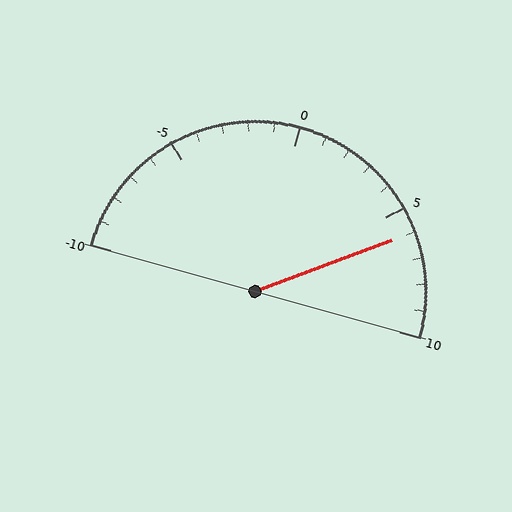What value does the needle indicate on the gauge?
The needle indicates approximately 6.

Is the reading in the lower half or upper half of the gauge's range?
The reading is in the upper half of the range (-10 to 10).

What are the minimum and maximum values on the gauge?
The gauge ranges from -10 to 10.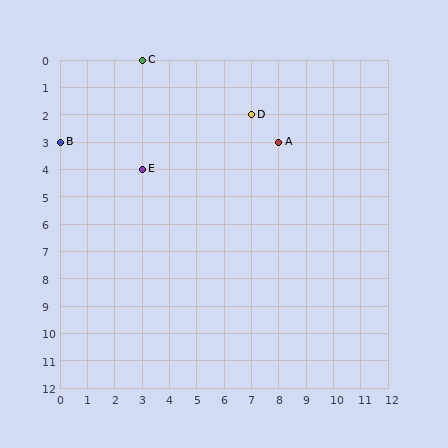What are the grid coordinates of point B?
Point B is at grid coordinates (0, 3).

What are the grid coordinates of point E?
Point E is at grid coordinates (3, 4).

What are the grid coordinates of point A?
Point A is at grid coordinates (8, 3).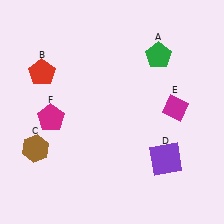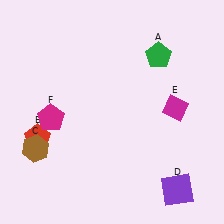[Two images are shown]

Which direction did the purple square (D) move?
The purple square (D) moved down.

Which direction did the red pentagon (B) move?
The red pentagon (B) moved down.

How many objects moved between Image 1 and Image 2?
2 objects moved between the two images.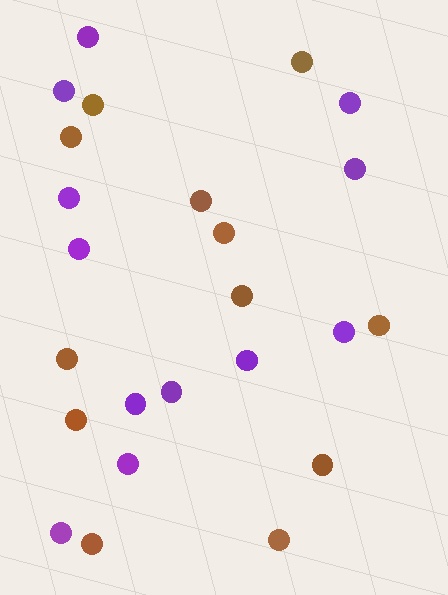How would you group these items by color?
There are 2 groups: one group of brown circles (12) and one group of purple circles (12).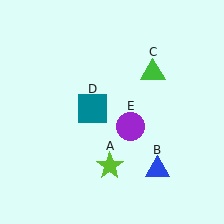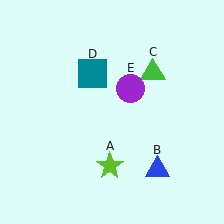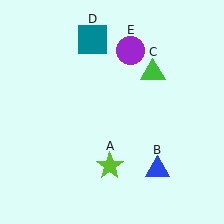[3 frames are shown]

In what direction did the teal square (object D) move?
The teal square (object D) moved up.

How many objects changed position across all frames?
2 objects changed position: teal square (object D), purple circle (object E).